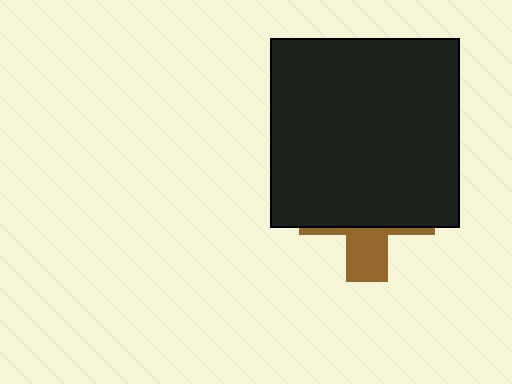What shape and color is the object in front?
The object in front is a black square.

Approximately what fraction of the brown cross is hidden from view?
Roughly 69% of the brown cross is hidden behind the black square.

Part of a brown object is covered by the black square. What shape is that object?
It is a cross.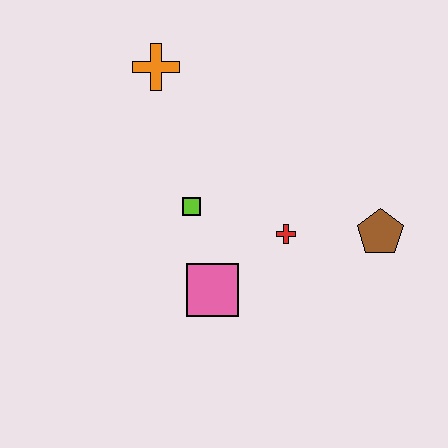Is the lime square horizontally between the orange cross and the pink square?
Yes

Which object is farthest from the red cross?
The orange cross is farthest from the red cross.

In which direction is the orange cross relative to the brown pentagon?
The orange cross is to the left of the brown pentagon.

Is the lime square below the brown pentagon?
No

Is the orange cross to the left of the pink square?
Yes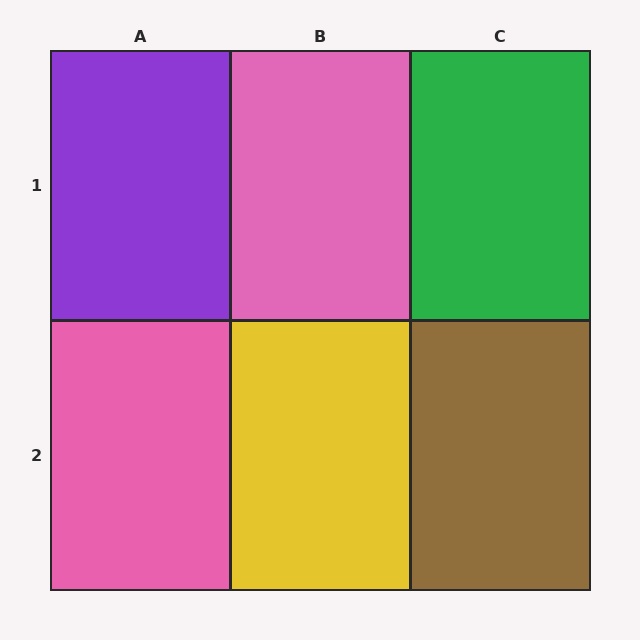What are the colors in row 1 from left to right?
Purple, pink, green.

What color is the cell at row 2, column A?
Pink.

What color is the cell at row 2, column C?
Brown.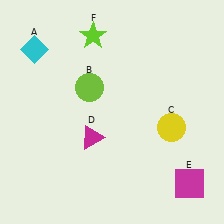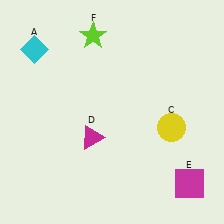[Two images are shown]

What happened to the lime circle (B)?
The lime circle (B) was removed in Image 2. It was in the top-left area of Image 1.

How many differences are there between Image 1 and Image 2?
There is 1 difference between the two images.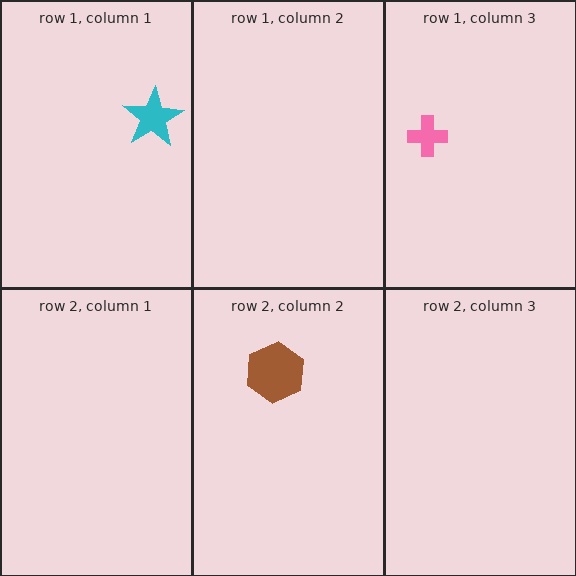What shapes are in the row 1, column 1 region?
The cyan star.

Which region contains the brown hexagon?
The row 2, column 2 region.